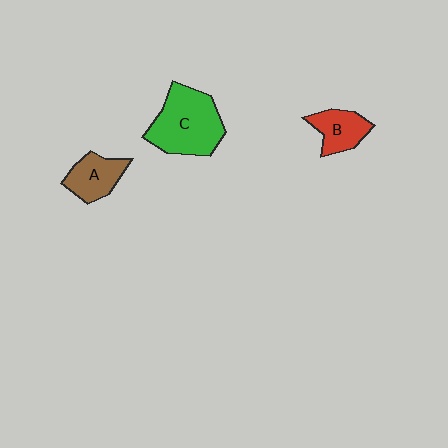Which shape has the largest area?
Shape C (green).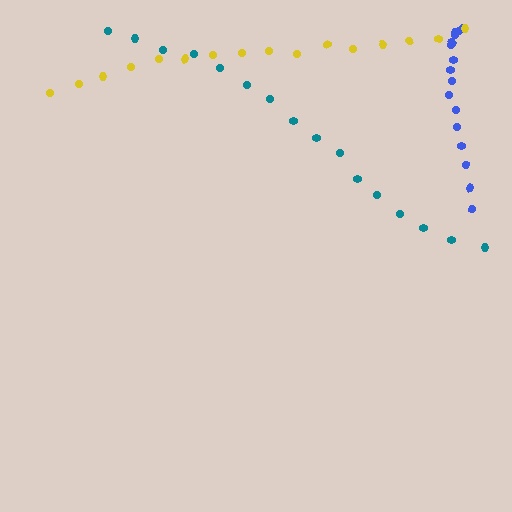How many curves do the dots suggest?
There are 3 distinct paths.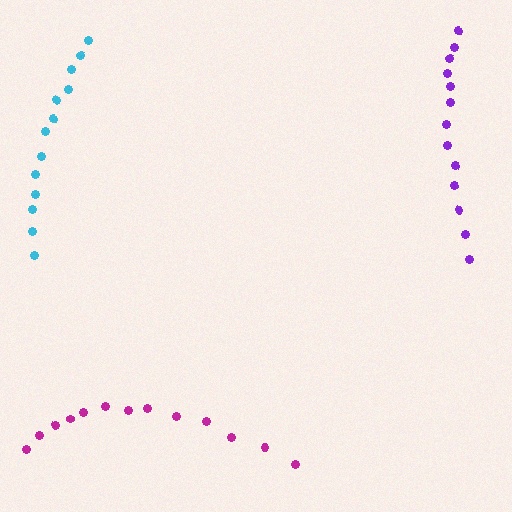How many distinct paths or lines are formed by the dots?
There are 3 distinct paths.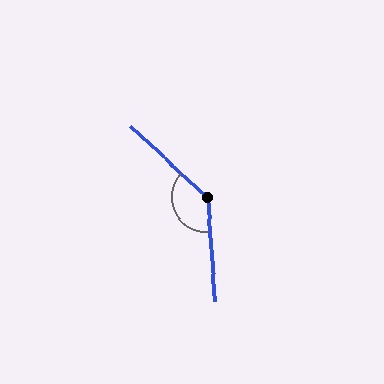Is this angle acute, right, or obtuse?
It is obtuse.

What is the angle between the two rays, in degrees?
Approximately 137 degrees.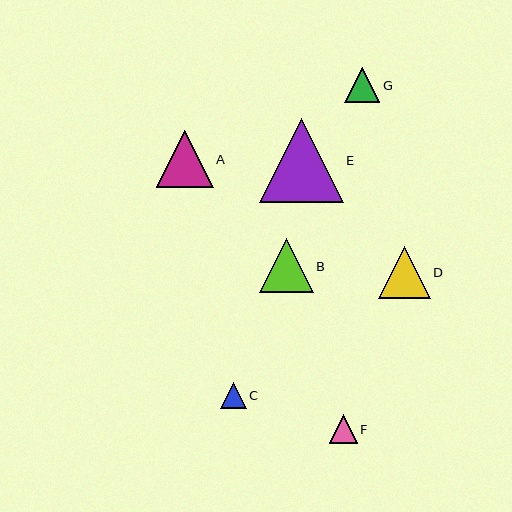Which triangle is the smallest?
Triangle C is the smallest with a size of approximately 26 pixels.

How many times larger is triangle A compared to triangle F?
Triangle A is approximately 2.0 times the size of triangle F.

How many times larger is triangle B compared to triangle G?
Triangle B is approximately 1.6 times the size of triangle G.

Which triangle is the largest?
Triangle E is the largest with a size of approximately 84 pixels.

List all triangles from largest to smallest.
From largest to smallest: E, A, B, D, G, F, C.